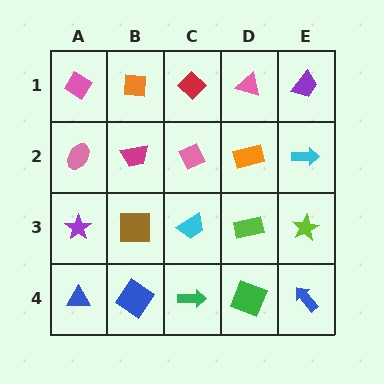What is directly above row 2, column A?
A pink diamond.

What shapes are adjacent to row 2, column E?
A purple trapezoid (row 1, column E), a lime star (row 3, column E), an orange rectangle (row 2, column D).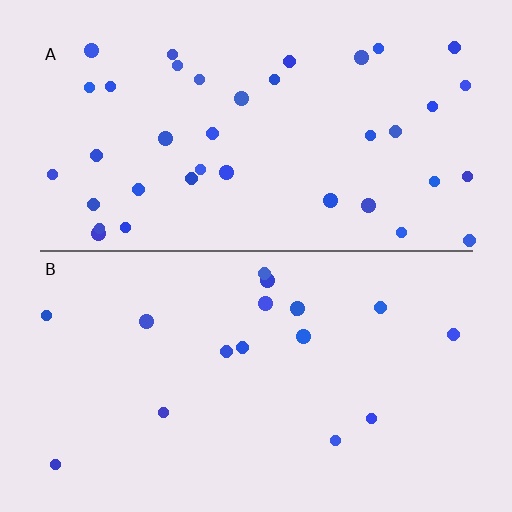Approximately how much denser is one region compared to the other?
Approximately 2.2× — region A over region B.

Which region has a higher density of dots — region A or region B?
A (the top).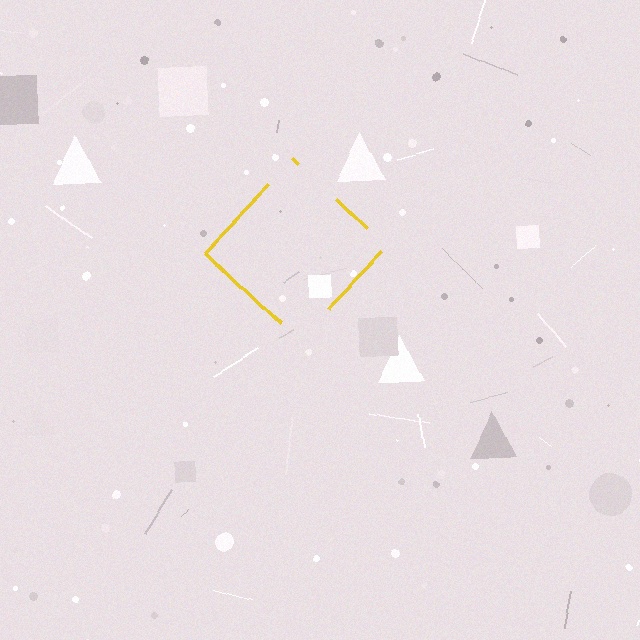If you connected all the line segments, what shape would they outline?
They would outline a diamond.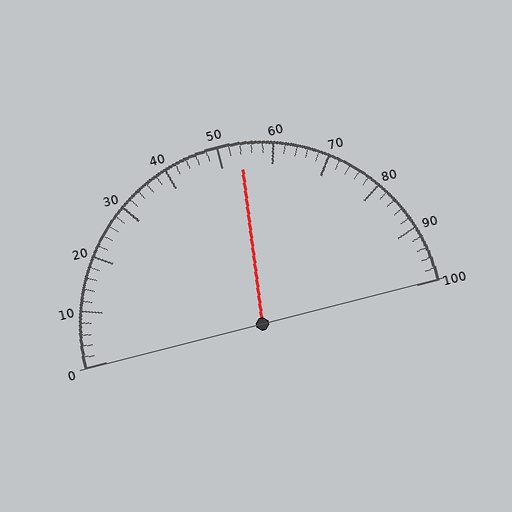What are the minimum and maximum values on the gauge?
The gauge ranges from 0 to 100.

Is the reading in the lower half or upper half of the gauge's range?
The reading is in the upper half of the range (0 to 100).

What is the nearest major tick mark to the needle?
The nearest major tick mark is 50.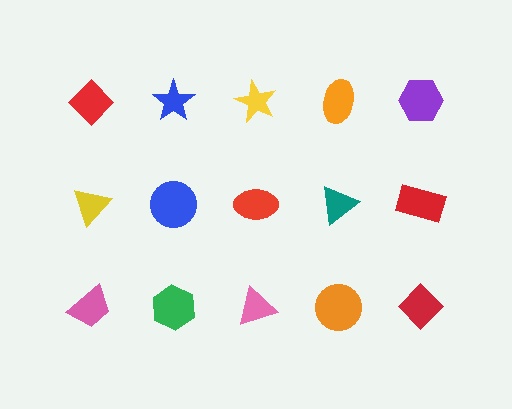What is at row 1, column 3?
A yellow star.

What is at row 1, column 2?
A blue star.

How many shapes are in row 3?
5 shapes.